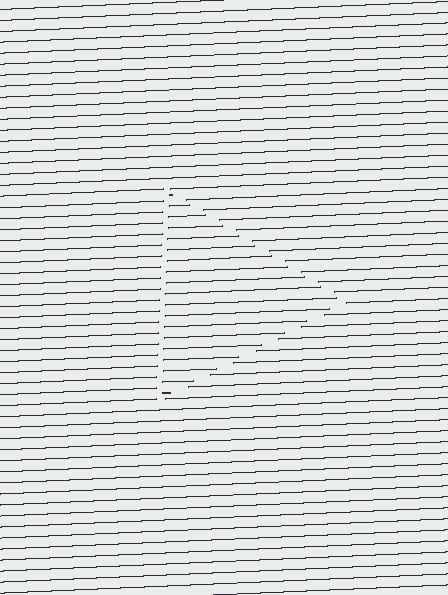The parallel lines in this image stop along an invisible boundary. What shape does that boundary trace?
An illusory triangle. The interior of the shape contains the same grating, shifted by half a period — the contour is defined by the phase discontinuity where line-ends from the inner and outer gratings abut.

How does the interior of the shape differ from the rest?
The interior of the shape contains the same grating, shifted by half a period — the contour is defined by the phase discontinuity where line-ends from the inner and outer gratings abut.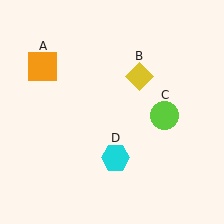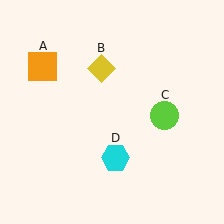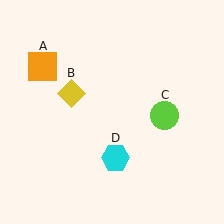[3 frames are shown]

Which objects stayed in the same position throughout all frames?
Orange square (object A) and lime circle (object C) and cyan hexagon (object D) remained stationary.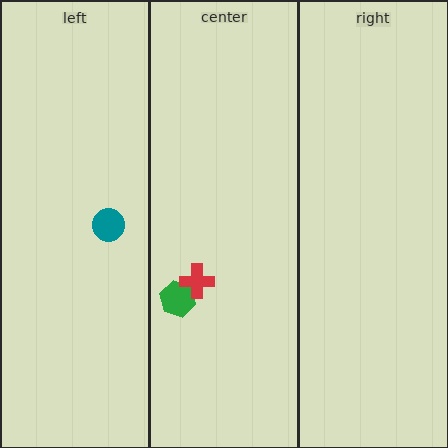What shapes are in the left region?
The teal circle.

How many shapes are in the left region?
1.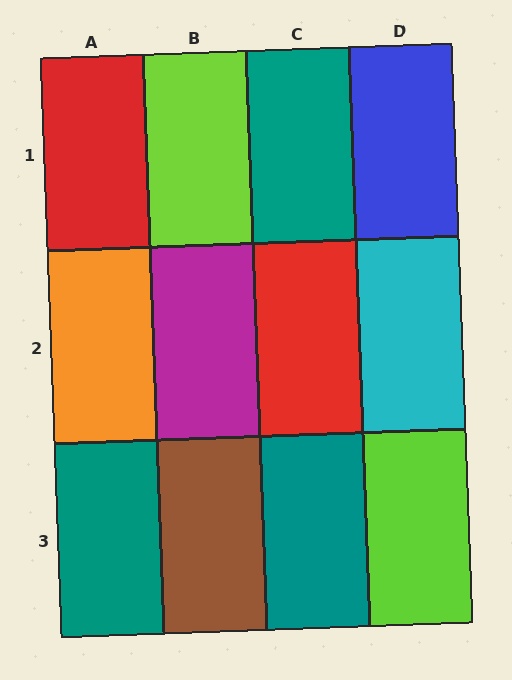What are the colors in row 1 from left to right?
Red, lime, teal, blue.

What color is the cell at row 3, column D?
Lime.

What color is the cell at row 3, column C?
Teal.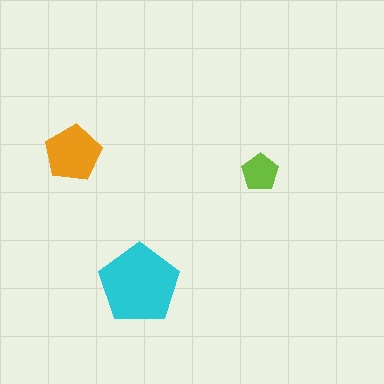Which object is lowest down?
The cyan pentagon is bottommost.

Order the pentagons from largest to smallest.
the cyan one, the orange one, the lime one.